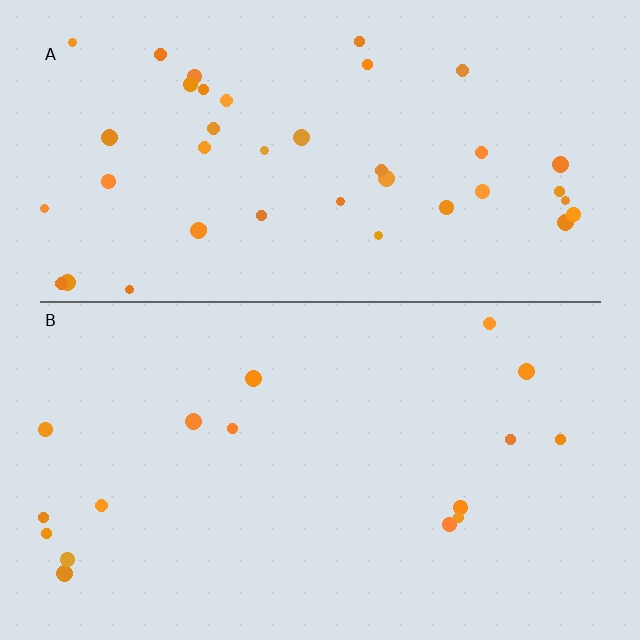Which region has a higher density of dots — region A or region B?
A (the top).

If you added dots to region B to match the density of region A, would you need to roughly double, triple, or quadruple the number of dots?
Approximately double.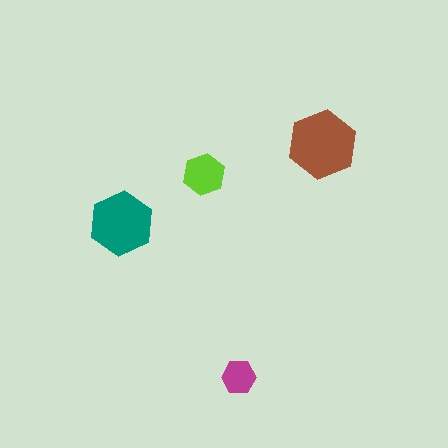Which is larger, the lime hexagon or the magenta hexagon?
The lime one.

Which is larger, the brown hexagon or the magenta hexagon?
The brown one.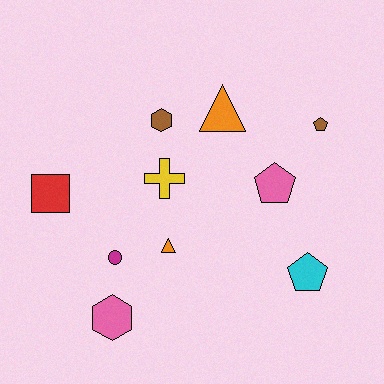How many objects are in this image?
There are 10 objects.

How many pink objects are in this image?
There are 2 pink objects.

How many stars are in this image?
There are no stars.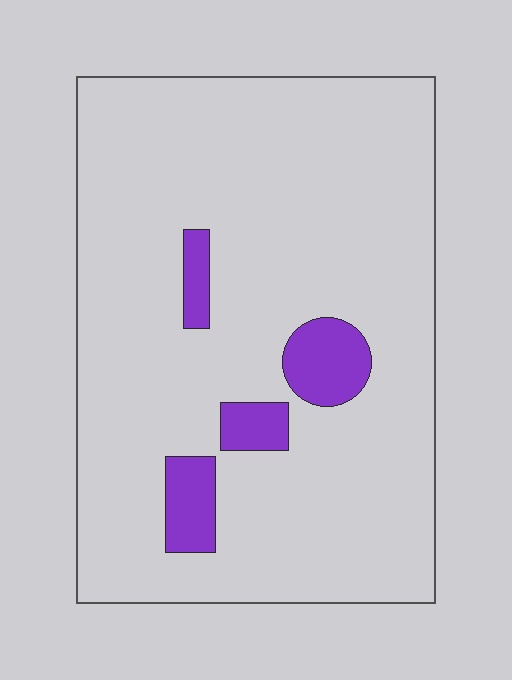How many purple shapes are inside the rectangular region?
4.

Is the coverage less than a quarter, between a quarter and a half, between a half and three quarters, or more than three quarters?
Less than a quarter.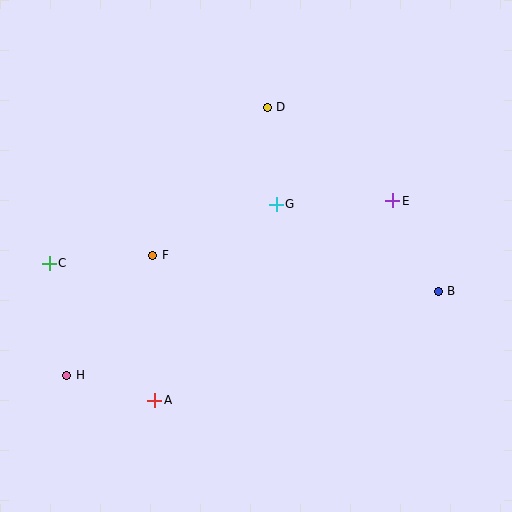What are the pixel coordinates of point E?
Point E is at (393, 201).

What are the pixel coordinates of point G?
Point G is at (276, 204).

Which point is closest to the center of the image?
Point G at (276, 204) is closest to the center.